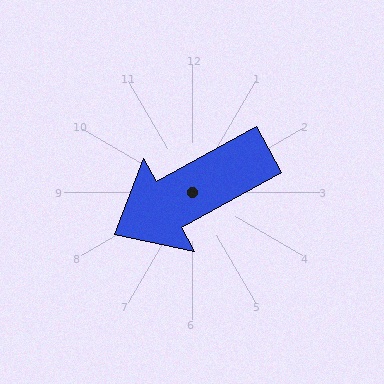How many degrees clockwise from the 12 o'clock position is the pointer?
Approximately 241 degrees.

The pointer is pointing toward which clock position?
Roughly 8 o'clock.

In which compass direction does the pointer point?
Southwest.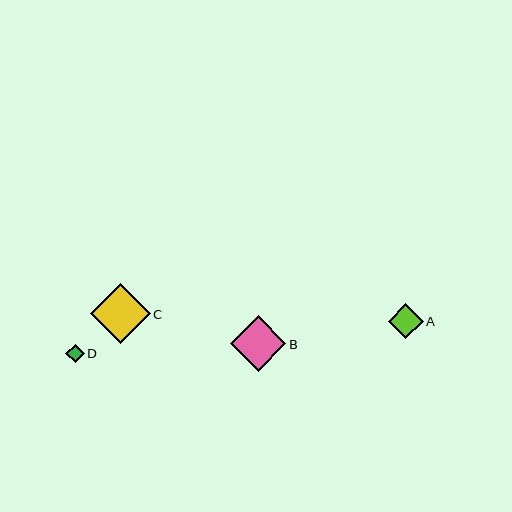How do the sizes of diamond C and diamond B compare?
Diamond C and diamond B are approximately the same size.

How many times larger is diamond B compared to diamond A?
Diamond B is approximately 1.6 times the size of diamond A.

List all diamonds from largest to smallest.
From largest to smallest: C, B, A, D.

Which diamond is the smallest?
Diamond D is the smallest with a size of approximately 18 pixels.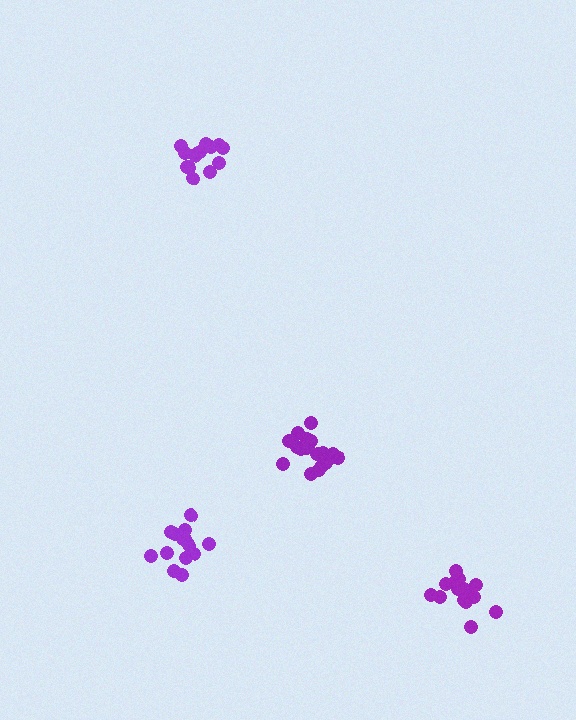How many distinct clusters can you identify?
There are 4 distinct clusters.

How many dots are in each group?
Group 1: 15 dots, Group 2: 17 dots, Group 3: 18 dots, Group 4: 13 dots (63 total).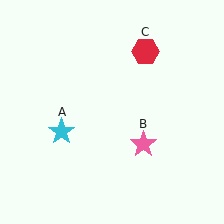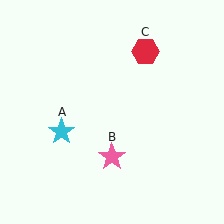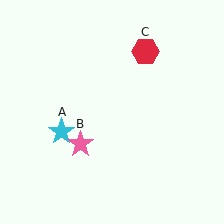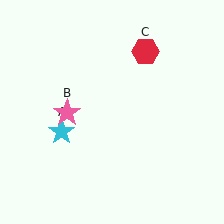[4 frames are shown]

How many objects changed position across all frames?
1 object changed position: pink star (object B).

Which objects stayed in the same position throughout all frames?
Cyan star (object A) and red hexagon (object C) remained stationary.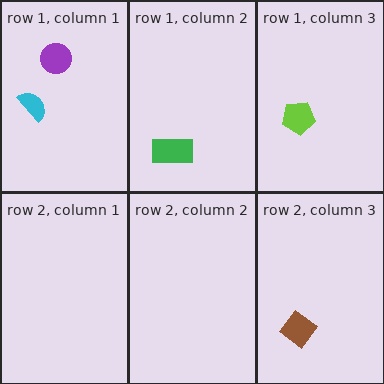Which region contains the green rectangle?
The row 1, column 2 region.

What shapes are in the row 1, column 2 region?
The green rectangle.